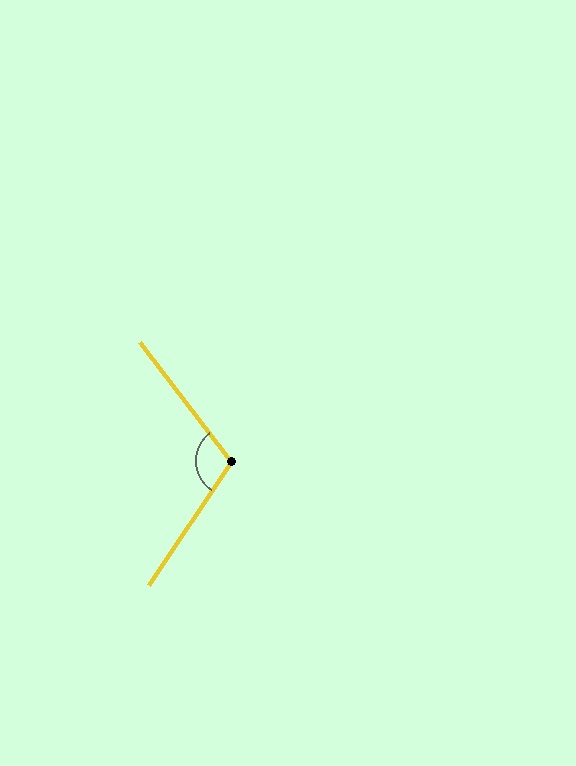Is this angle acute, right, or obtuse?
It is obtuse.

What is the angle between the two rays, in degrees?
Approximately 109 degrees.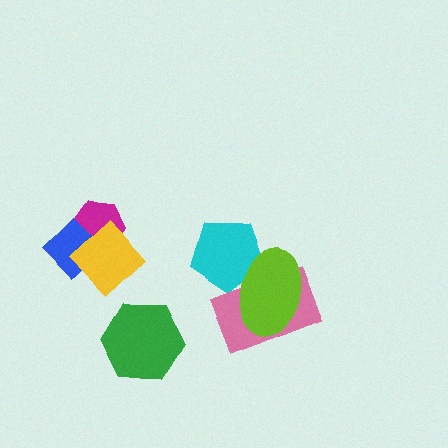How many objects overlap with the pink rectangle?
2 objects overlap with the pink rectangle.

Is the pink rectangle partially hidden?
Yes, it is partially covered by another shape.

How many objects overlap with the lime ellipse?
2 objects overlap with the lime ellipse.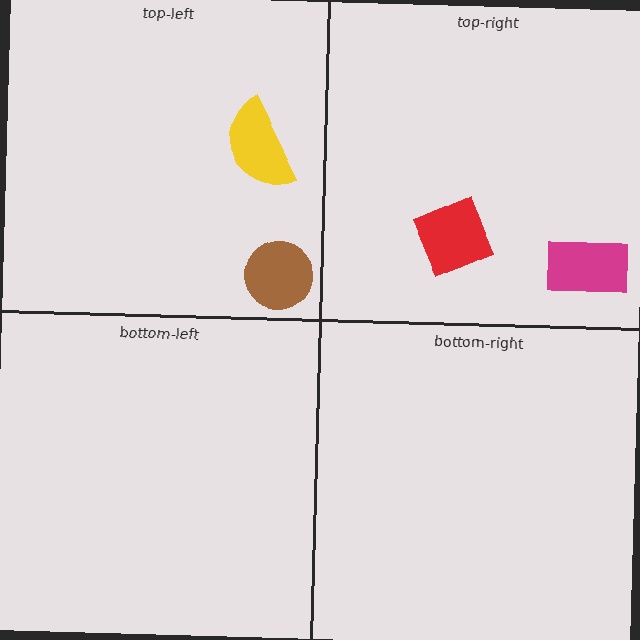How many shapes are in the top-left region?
2.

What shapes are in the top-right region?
The red diamond, the magenta rectangle.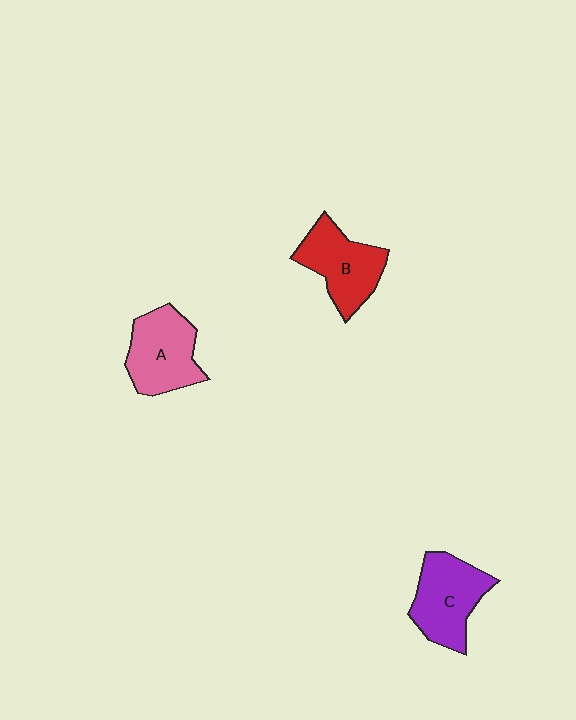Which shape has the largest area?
Shape C (purple).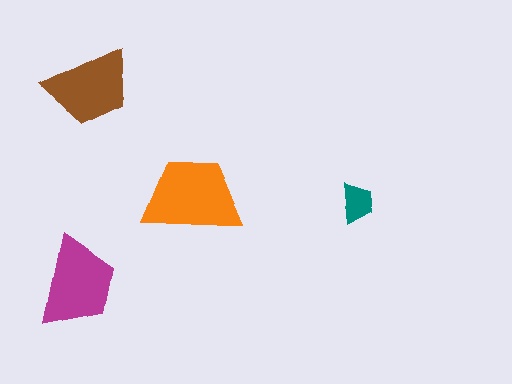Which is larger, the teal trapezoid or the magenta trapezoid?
The magenta one.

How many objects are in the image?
There are 4 objects in the image.